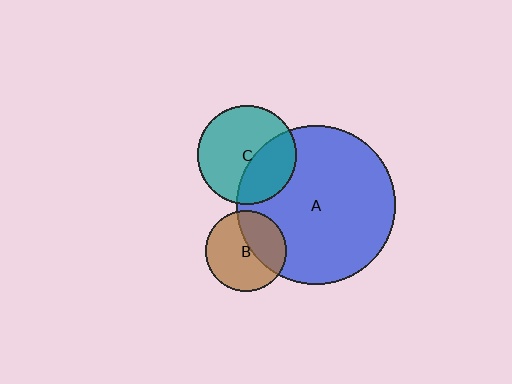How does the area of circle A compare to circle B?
Approximately 3.9 times.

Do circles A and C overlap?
Yes.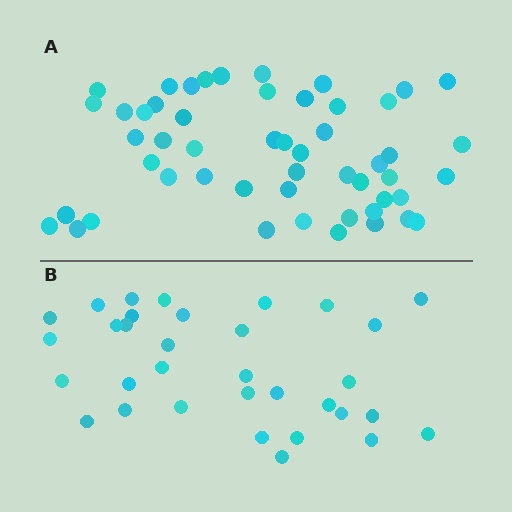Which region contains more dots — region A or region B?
Region A (the top region) has more dots.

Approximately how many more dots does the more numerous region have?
Region A has approximately 20 more dots than region B.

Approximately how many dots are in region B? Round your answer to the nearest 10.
About 30 dots. (The exact count is 33, which rounds to 30.)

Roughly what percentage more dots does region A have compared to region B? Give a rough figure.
About 60% more.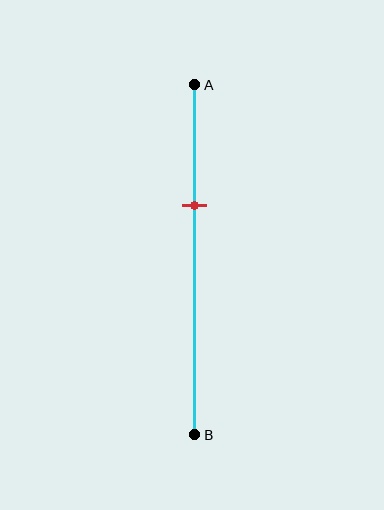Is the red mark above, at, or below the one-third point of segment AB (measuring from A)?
The red mark is approximately at the one-third point of segment AB.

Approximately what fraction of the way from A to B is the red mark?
The red mark is approximately 35% of the way from A to B.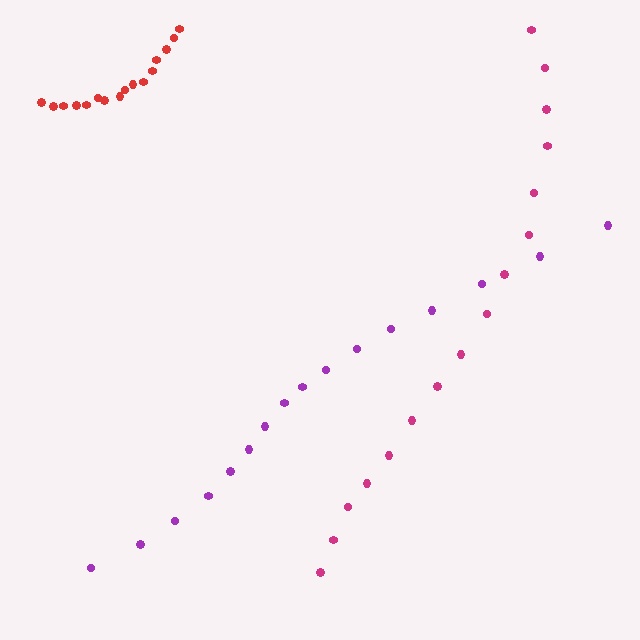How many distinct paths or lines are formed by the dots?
There are 3 distinct paths.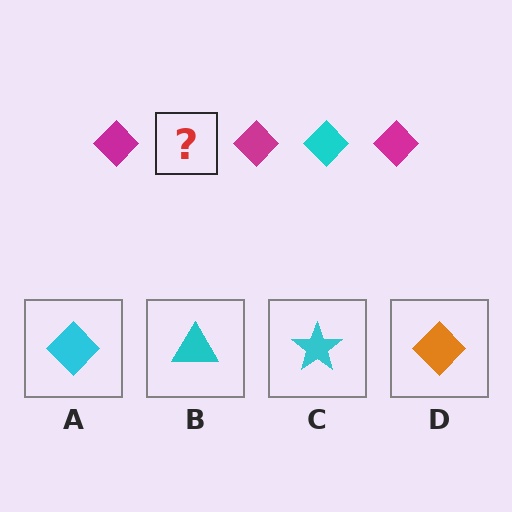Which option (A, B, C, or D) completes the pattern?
A.